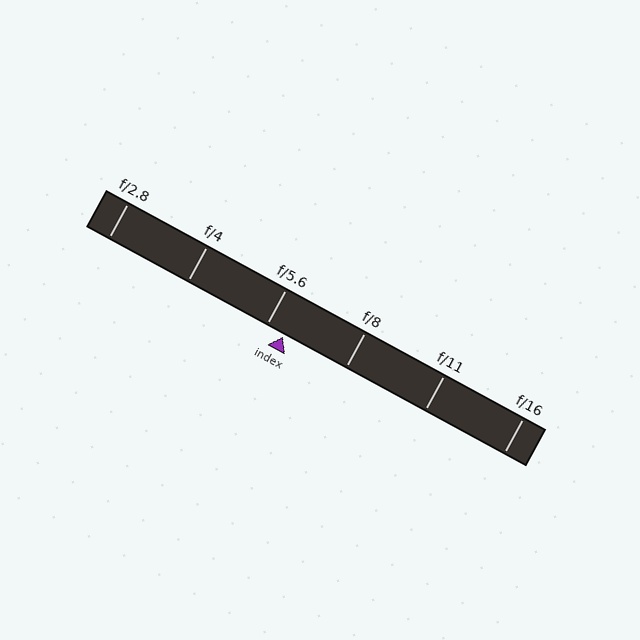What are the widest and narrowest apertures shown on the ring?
The widest aperture shown is f/2.8 and the narrowest is f/16.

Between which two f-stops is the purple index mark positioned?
The index mark is between f/5.6 and f/8.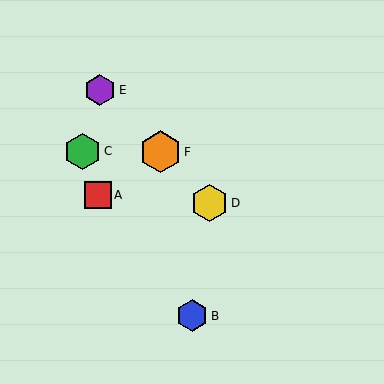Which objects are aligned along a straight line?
Objects D, E, F are aligned along a straight line.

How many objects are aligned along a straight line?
3 objects (D, E, F) are aligned along a straight line.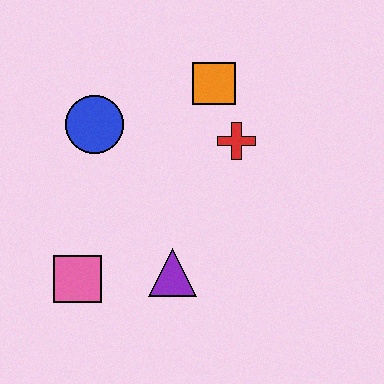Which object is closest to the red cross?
The orange square is closest to the red cross.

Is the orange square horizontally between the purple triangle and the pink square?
No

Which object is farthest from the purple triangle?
The orange square is farthest from the purple triangle.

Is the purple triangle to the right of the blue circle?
Yes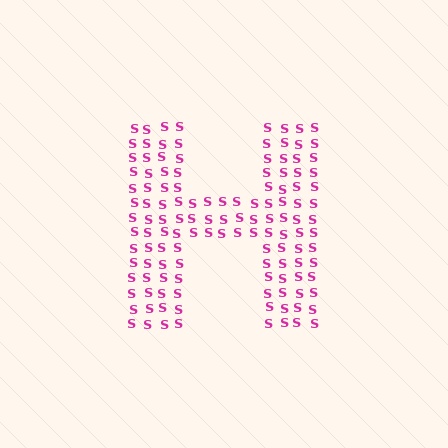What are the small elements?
The small elements are letter S's.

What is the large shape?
The large shape is the letter H.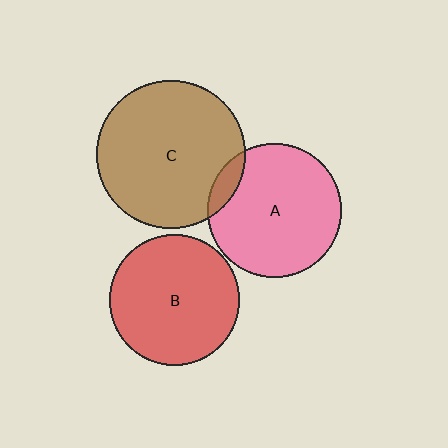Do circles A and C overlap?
Yes.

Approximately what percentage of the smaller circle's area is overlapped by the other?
Approximately 10%.